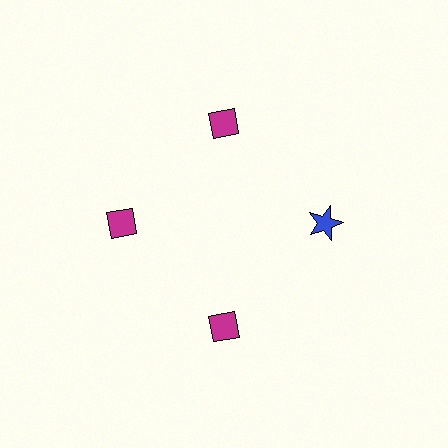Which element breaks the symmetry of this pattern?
The blue star at roughly the 3 o'clock position breaks the symmetry. All other shapes are magenta diamonds.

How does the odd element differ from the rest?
It differs in both color (blue instead of magenta) and shape (star instead of diamond).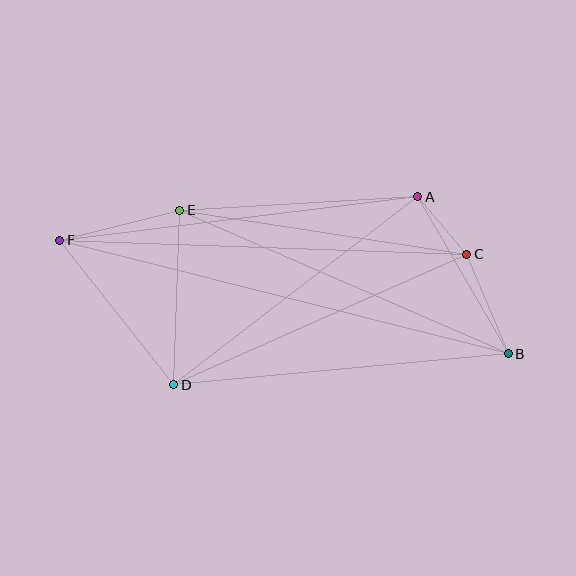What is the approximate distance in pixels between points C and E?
The distance between C and E is approximately 290 pixels.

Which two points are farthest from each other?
Points B and F are farthest from each other.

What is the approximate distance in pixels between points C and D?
The distance between C and D is approximately 320 pixels.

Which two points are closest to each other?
Points A and C are closest to each other.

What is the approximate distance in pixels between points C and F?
The distance between C and F is approximately 407 pixels.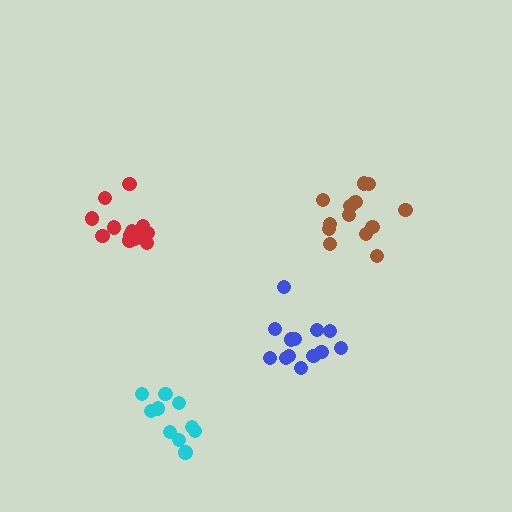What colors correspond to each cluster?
The clusters are colored: brown, blue, red, cyan.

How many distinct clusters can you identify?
There are 4 distinct clusters.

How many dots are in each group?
Group 1: 13 dots, Group 2: 13 dots, Group 3: 13 dots, Group 4: 10 dots (49 total).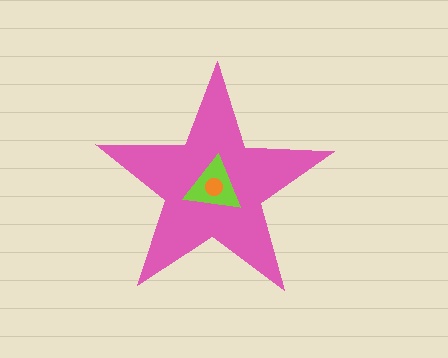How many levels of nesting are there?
3.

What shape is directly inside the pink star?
The lime triangle.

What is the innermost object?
The orange circle.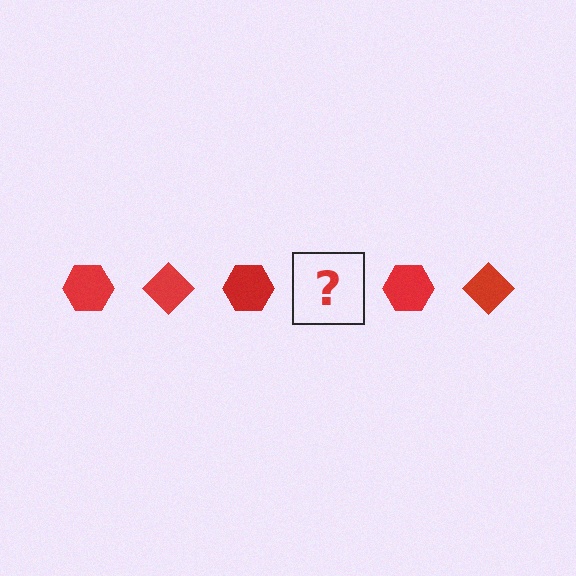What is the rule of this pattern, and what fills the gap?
The rule is that the pattern cycles through hexagon, diamond shapes in red. The gap should be filled with a red diamond.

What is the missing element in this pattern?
The missing element is a red diamond.